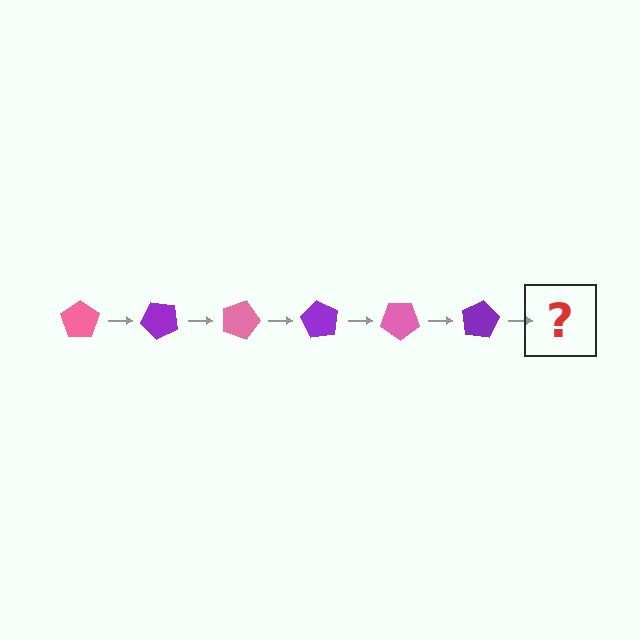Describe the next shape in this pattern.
It should be a pink pentagon, rotated 270 degrees from the start.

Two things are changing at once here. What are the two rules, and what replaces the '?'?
The two rules are that it rotates 45 degrees each step and the color cycles through pink and purple. The '?' should be a pink pentagon, rotated 270 degrees from the start.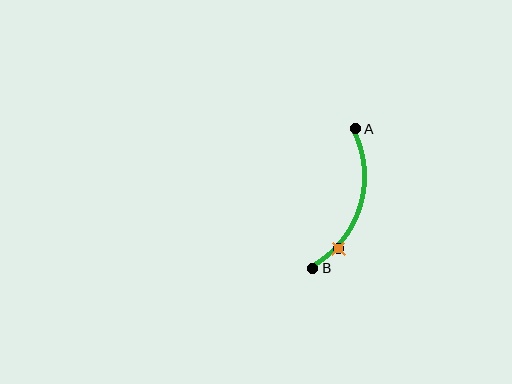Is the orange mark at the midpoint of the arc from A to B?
No. The orange mark lies on the arc but is closer to endpoint B. The arc midpoint would be at the point on the curve equidistant along the arc from both A and B.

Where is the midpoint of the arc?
The arc midpoint is the point on the curve farthest from the straight line joining A and B. It sits to the right of that line.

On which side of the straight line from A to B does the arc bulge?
The arc bulges to the right of the straight line connecting A and B.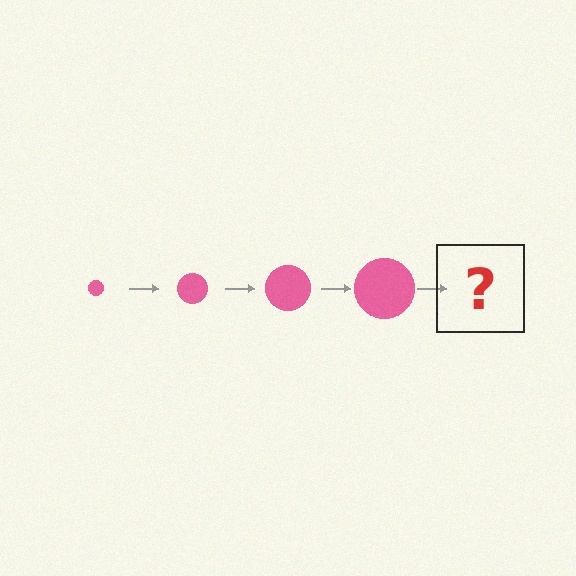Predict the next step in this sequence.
The next step is a pink circle, larger than the previous one.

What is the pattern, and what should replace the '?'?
The pattern is that the circle gets progressively larger each step. The '?' should be a pink circle, larger than the previous one.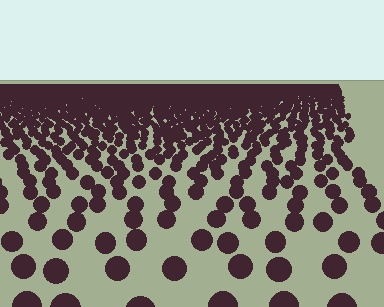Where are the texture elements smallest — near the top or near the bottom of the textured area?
Near the top.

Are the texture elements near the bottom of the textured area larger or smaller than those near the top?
Larger. Near the bottom, elements are closer to the viewer and appear at a bigger on-screen size.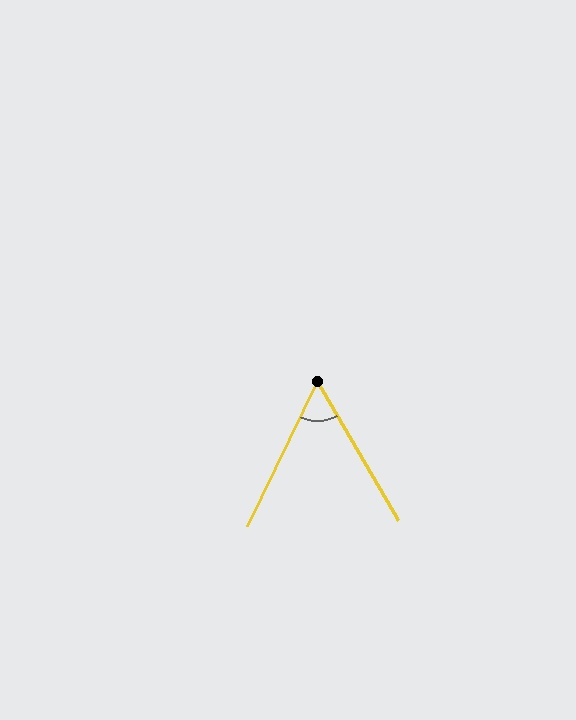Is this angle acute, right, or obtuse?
It is acute.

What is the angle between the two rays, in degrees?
Approximately 56 degrees.